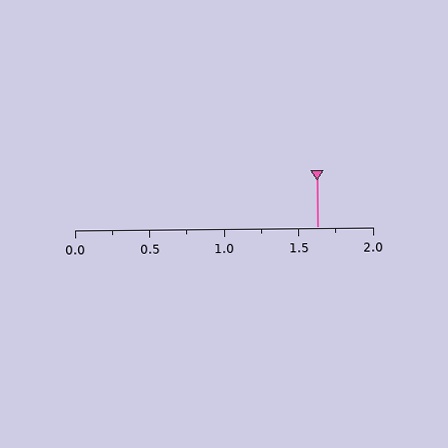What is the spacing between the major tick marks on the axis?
The major ticks are spaced 0.5 apart.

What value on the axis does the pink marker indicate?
The marker indicates approximately 1.62.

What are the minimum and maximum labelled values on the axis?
The axis runs from 0.0 to 2.0.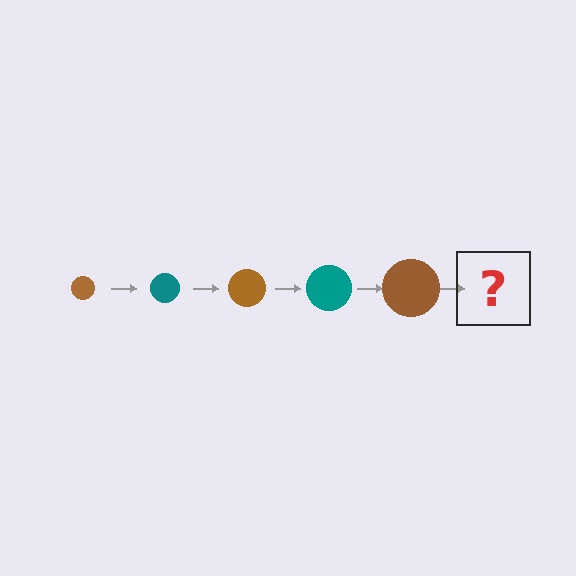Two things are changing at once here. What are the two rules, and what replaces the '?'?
The two rules are that the circle grows larger each step and the color cycles through brown and teal. The '?' should be a teal circle, larger than the previous one.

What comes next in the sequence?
The next element should be a teal circle, larger than the previous one.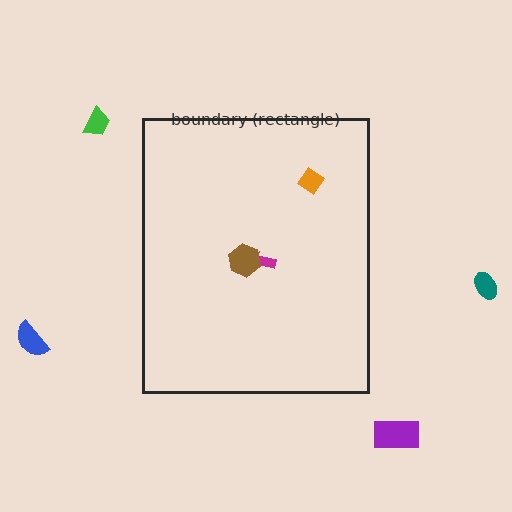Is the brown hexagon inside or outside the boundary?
Inside.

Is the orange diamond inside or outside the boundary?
Inside.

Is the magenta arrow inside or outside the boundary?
Inside.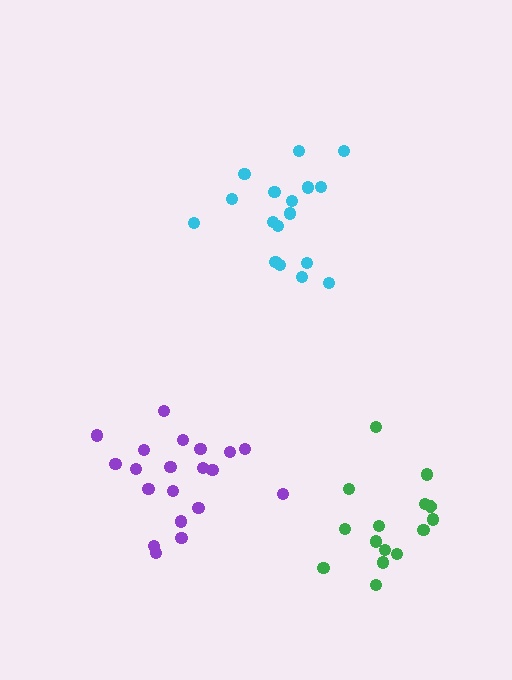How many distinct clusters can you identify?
There are 3 distinct clusters.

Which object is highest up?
The cyan cluster is topmost.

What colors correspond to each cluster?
The clusters are colored: purple, cyan, green.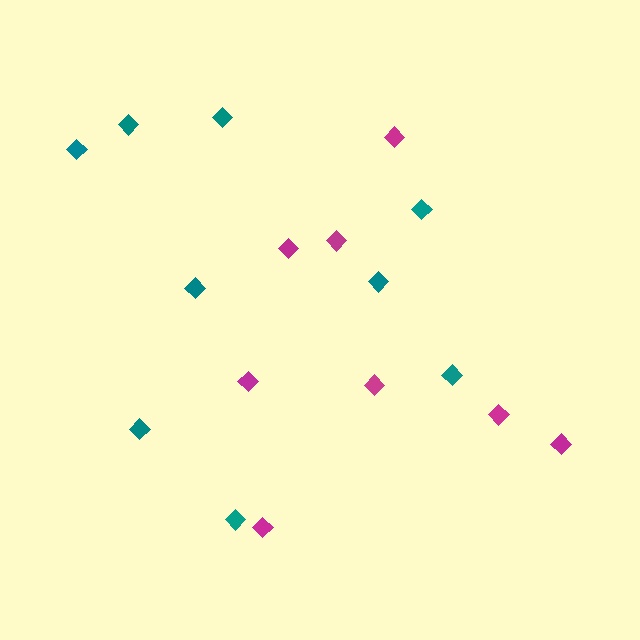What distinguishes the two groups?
There are 2 groups: one group of magenta diamonds (8) and one group of teal diamonds (9).